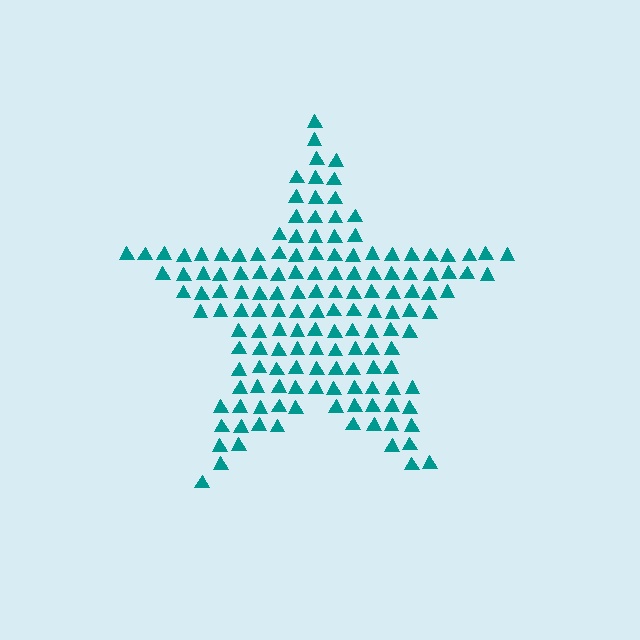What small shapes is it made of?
It is made of small triangles.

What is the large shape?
The large shape is a star.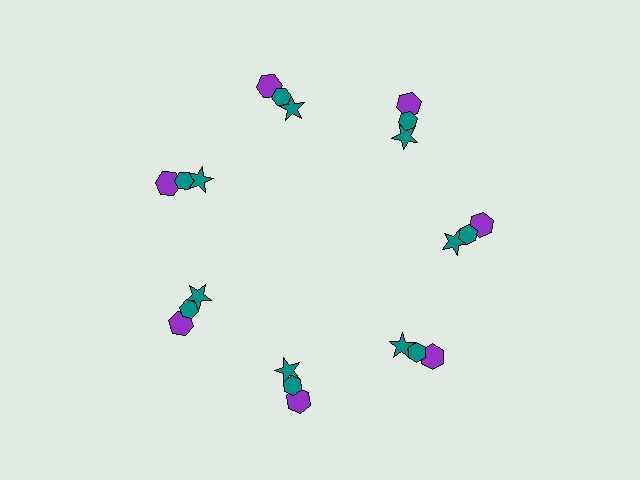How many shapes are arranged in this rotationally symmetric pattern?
There are 21 shapes, arranged in 7 groups of 3.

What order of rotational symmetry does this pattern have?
This pattern has 7-fold rotational symmetry.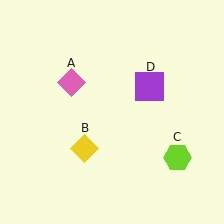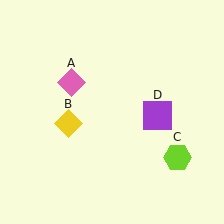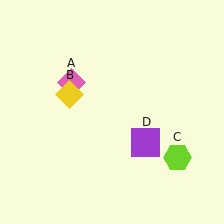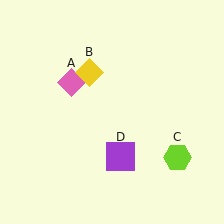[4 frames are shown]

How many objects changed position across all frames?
2 objects changed position: yellow diamond (object B), purple square (object D).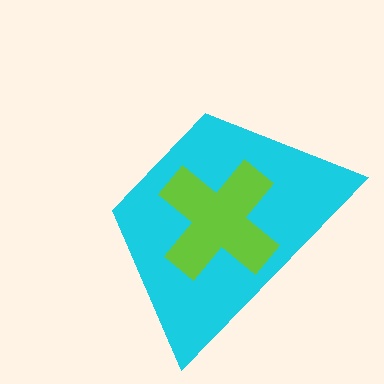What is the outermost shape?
The cyan trapezoid.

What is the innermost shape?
The lime cross.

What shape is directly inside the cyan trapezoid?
The lime cross.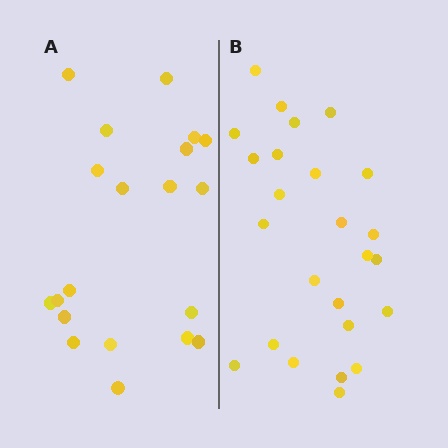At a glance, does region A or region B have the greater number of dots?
Region B (the right region) has more dots.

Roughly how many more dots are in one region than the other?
Region B has about 5 more dots than region A.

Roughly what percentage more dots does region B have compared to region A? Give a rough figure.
About 25% more.